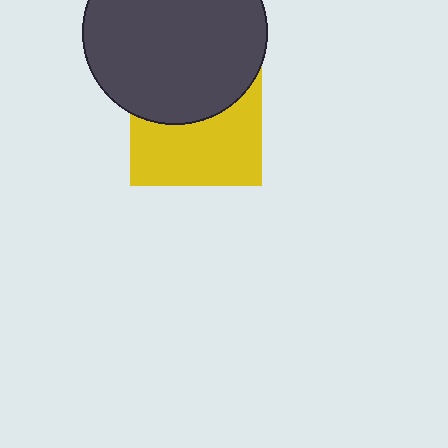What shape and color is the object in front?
The object in front is a dark gray circle.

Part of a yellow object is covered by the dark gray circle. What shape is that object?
It is a square.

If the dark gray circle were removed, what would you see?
You would see the complete yellow square.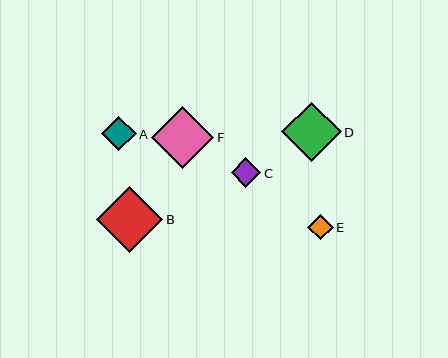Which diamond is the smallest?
Diamond E is the smallest with a size of approximately 26 pixels.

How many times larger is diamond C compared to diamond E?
Diamond C is approximately 1.2 times the size of diamond E.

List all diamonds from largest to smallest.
From largest to smallest: B, F, D, A, C, E.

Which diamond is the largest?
Diamond B is the largest with a size of approximately 66 pixels.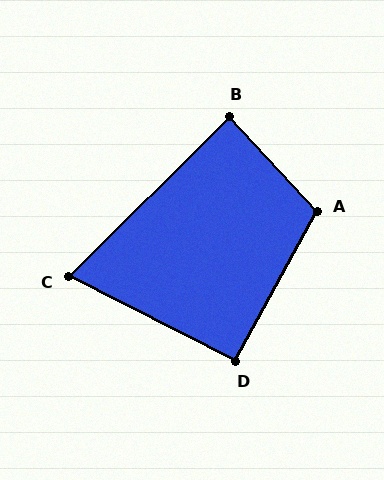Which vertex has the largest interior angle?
A, at approximately 108 degrees.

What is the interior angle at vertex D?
Approximately 92 degrees (approximately right).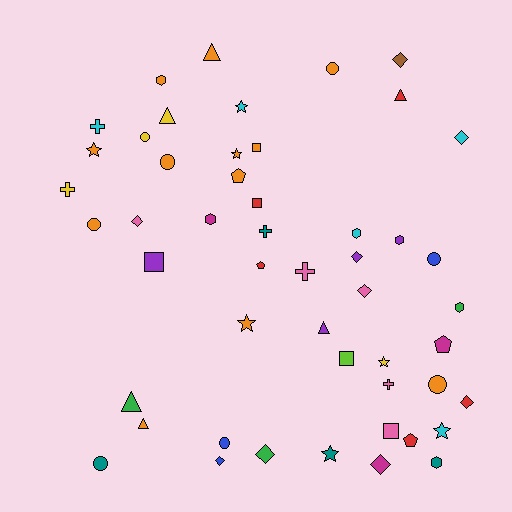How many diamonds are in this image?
There are 9 diamonds.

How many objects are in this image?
There are 50 objects.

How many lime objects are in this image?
There is 1 lime object.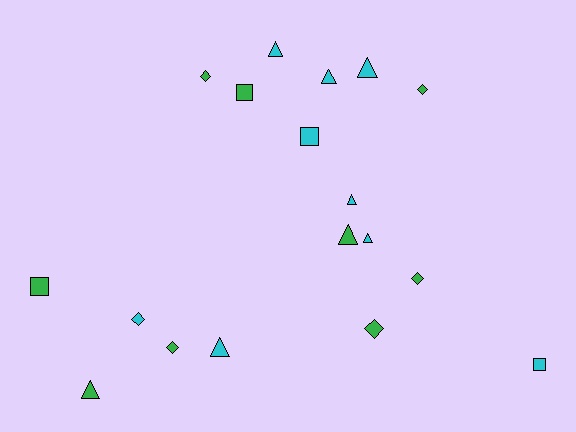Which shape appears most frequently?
Triangle, with 8 objects.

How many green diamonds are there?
There are 5 green diamonds.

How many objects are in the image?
There are 18 objects.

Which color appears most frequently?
Cyan, with 9 objects.